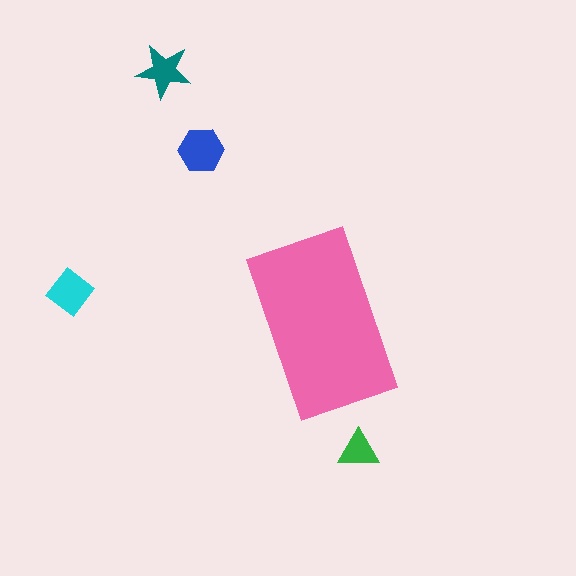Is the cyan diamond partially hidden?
No, the cyan diamond is fully visible.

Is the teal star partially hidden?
No, the teal star is fully visible.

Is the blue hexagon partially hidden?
No, the blue hexagon is fully visible.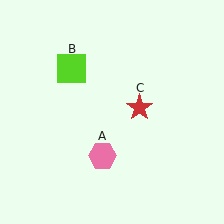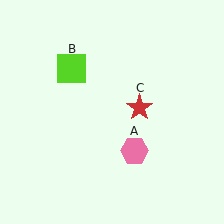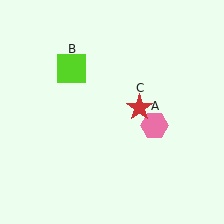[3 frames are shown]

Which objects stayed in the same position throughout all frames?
Lime square (object B) and red star (object C) remained stationary.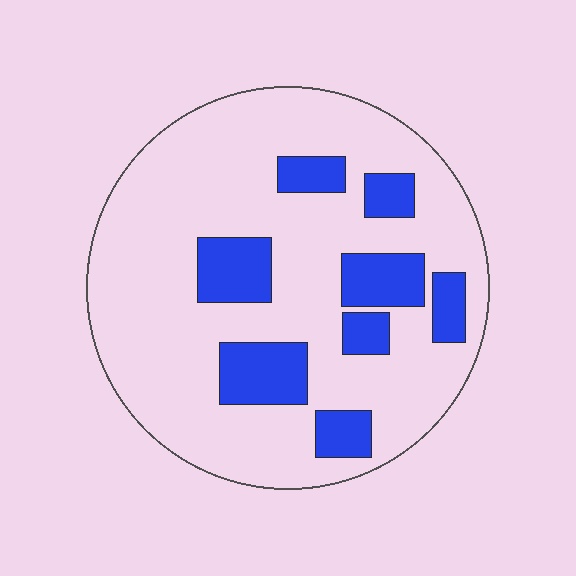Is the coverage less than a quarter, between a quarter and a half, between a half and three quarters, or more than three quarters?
Less than a quarter.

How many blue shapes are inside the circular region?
8.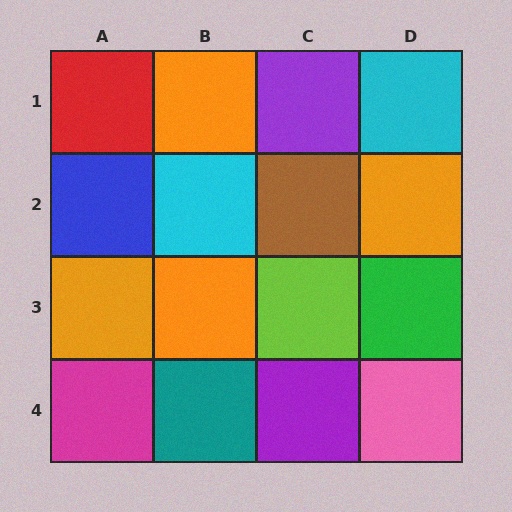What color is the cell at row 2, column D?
Orange.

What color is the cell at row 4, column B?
Teal.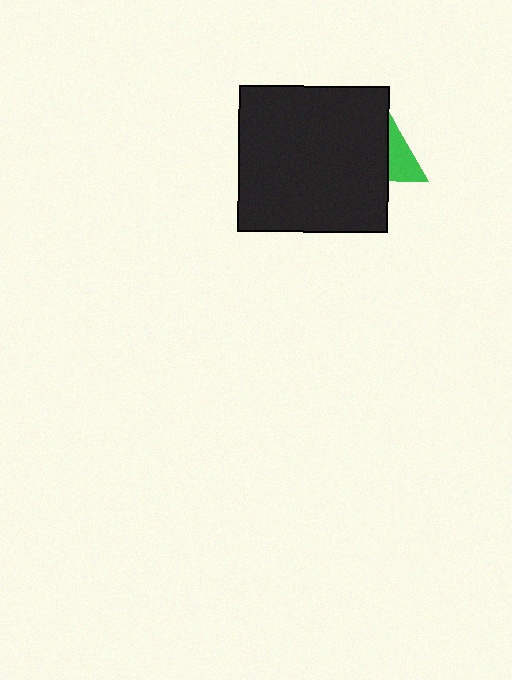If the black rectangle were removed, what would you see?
You would see the complete green triangle.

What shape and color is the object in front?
The object in front is a black rectangle.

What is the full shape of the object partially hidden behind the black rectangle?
The partially hidden object is a green triangle.